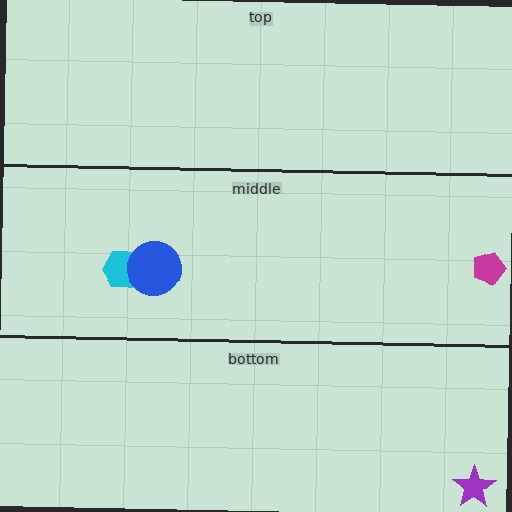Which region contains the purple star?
The bottom region.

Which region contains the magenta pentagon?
The middle region.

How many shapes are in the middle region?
3.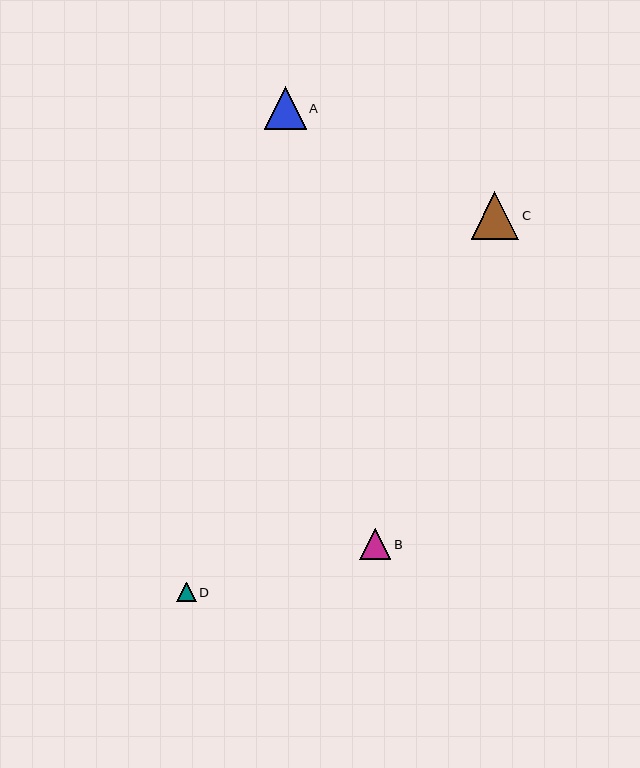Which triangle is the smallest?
Triangle D is the smallest with a size of approximately 20 pixels.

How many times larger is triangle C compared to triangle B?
Triangle C is approximately 1.5 times the size of triangle B.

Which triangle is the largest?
Triangle C is the largest with a size of approximately 48 pixels.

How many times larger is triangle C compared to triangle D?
Triangle C is approximately 2.4 times the size of triangle D.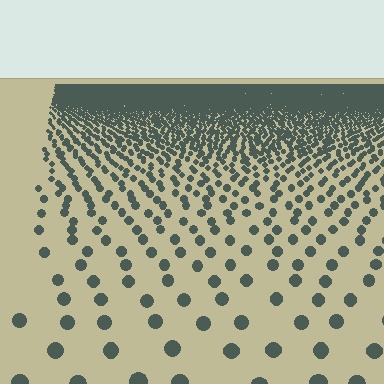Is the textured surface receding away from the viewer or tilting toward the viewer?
The surface is receding away from the viewer. Texture elements get smaller and denser toward the top.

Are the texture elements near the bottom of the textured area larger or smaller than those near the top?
Larger. Near the bottom, elements are closer to the viewer and appear at a bigger on-screen size.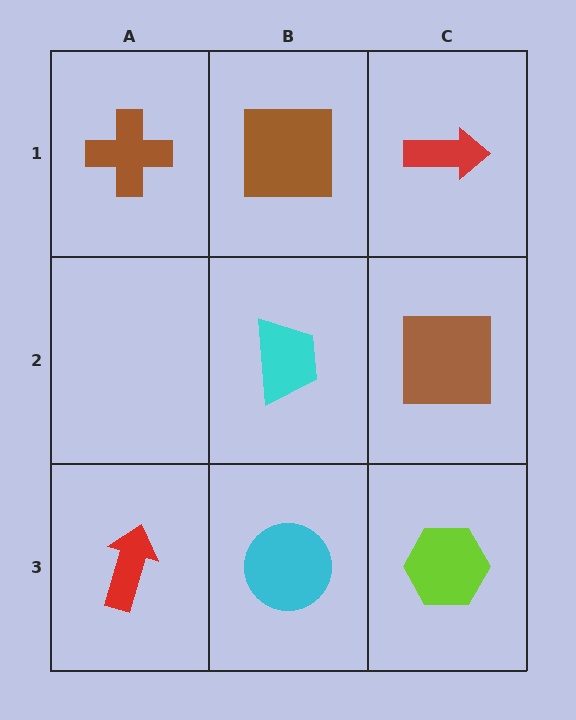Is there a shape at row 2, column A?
No, that cell is empty.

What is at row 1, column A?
A brown cross.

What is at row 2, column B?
A cyan trapezoid.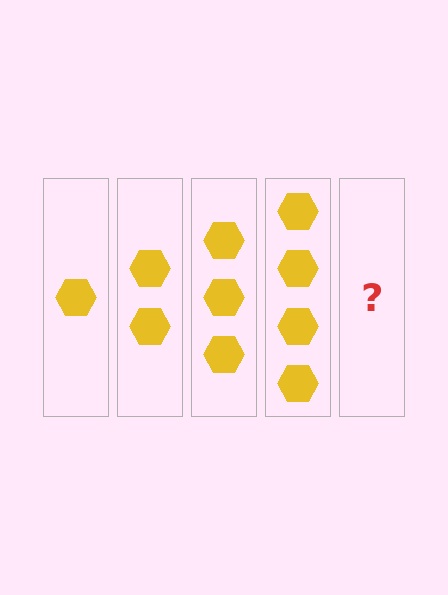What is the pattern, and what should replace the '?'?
The pattern is that each step adds one more hexagon. The '?' should be 5 hexagons.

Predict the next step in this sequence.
The next step is 5 hexagons.